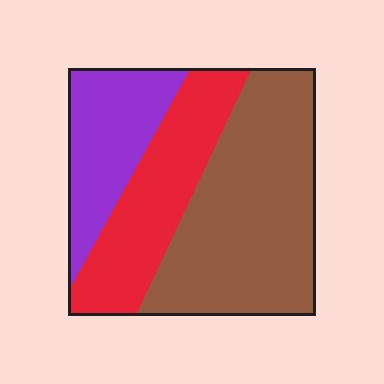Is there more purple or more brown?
Brown.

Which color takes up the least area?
Purple, at roughly 20%.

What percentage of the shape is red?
Red covers roughly 30% of the shape.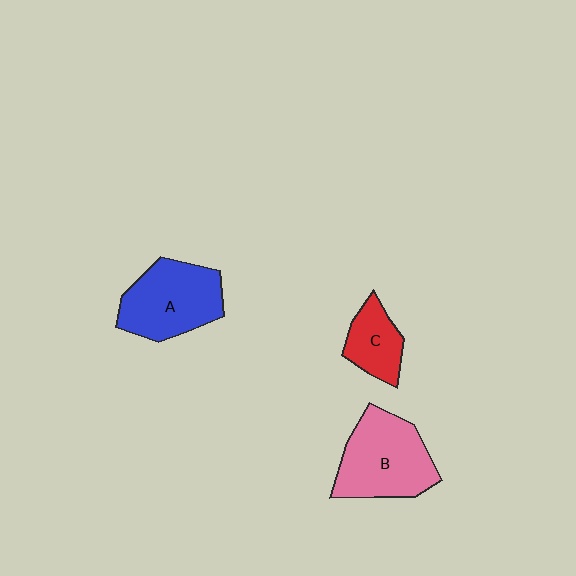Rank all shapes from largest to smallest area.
From largest to smallest: B (pink), A (blue), C (red).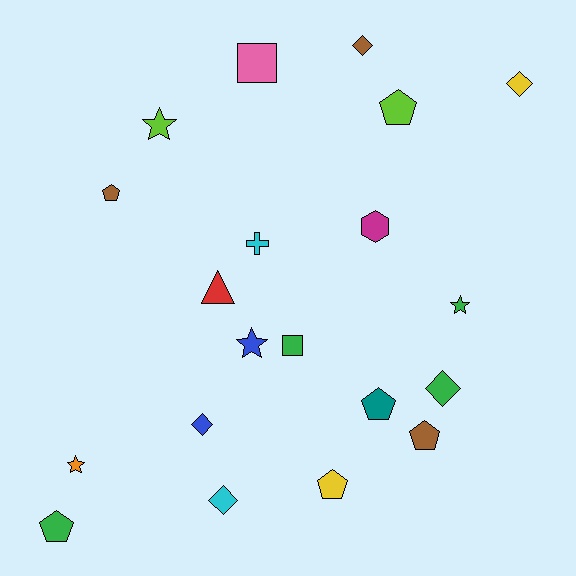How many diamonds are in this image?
There are 5 diamonds.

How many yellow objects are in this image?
There are 2 yellow objects.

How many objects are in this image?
There are 20 objects.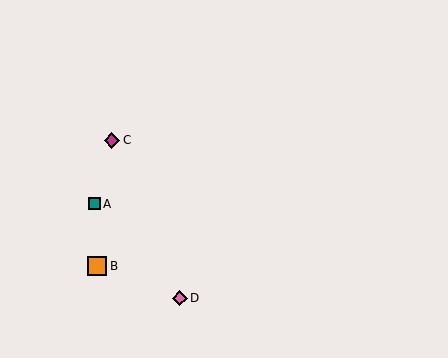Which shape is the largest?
The orange square (labeled B) is the largest.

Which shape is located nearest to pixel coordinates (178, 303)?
The pink diamond (labeled D) at (180, 298) is nearest to that location.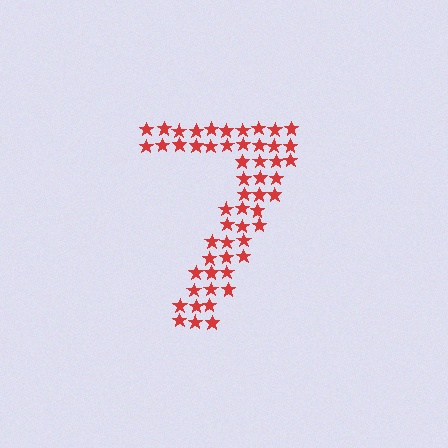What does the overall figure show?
The overall figure shows the digit 7.